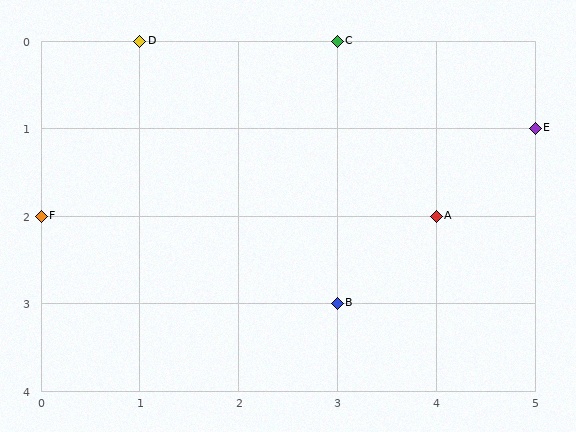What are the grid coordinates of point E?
Point E is at grid coordinates (5, 1).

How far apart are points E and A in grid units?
Points E and A are 1 column and 1 row apart (about 1.4 grid units diagonally).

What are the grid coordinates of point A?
Point A is at grid coordinates (4, 2).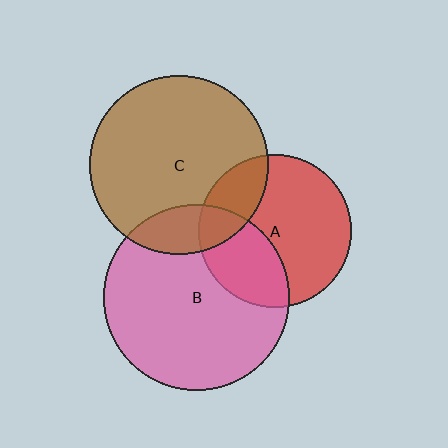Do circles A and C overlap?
Yes.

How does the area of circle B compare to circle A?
Approximately 1.5 times.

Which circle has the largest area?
Circle B (pink).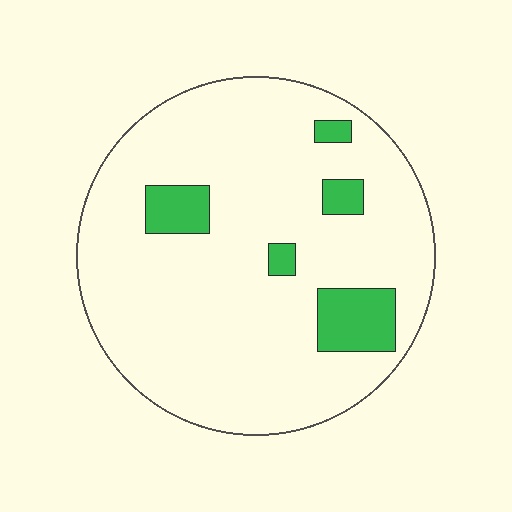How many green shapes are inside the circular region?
5.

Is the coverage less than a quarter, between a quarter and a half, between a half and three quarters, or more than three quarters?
Less than a quarter.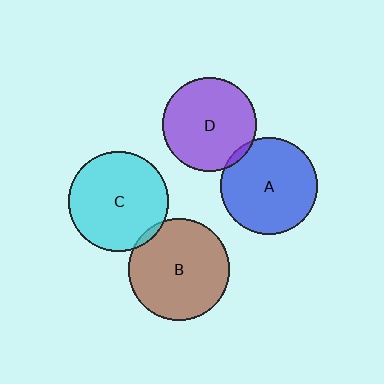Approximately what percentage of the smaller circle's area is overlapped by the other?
Approximately 5%.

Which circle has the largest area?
Circle B (brown).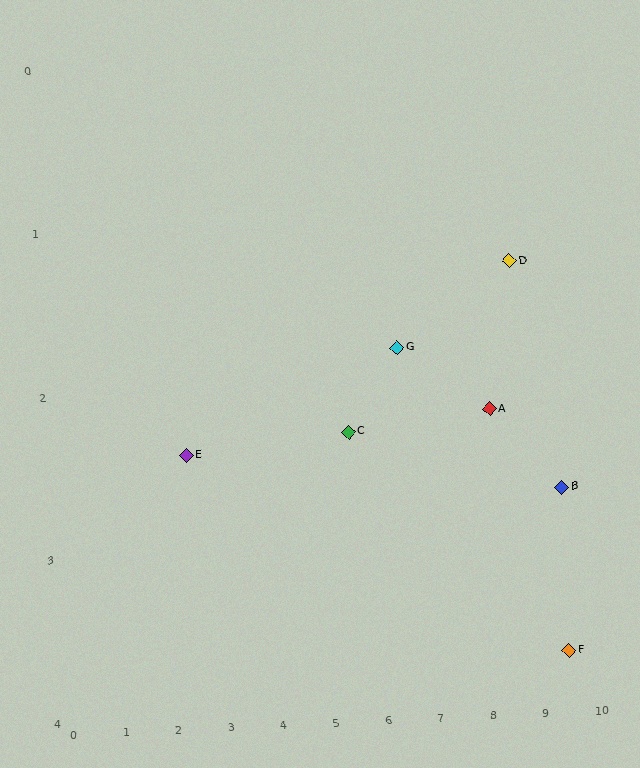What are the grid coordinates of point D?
Point D is at approximately (8.7, 1.3).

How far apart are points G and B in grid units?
Points G and B are about 3.1 grid units apart.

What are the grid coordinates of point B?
Point B is at approximately (9.5, 2.7).